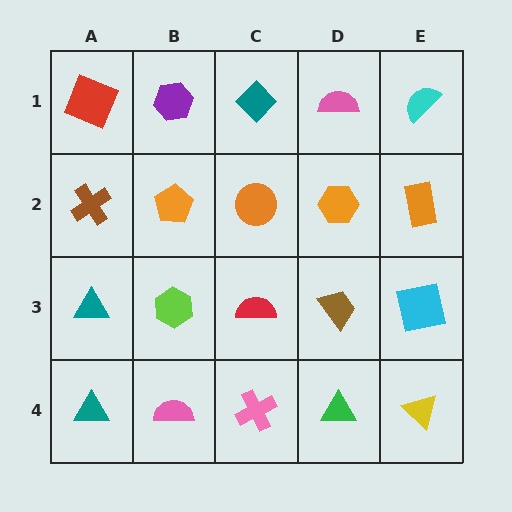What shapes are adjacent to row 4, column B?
A lime hexagon (row 3, column B), a teal triangle (row 4, column A), a pink cross (row 4, column C).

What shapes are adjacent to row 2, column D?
A pink semicircle (row 1, column D), a brown trapezoid (row 3, column D), an orange circle (row 2, column C), an orange rectangle (row 2, column E).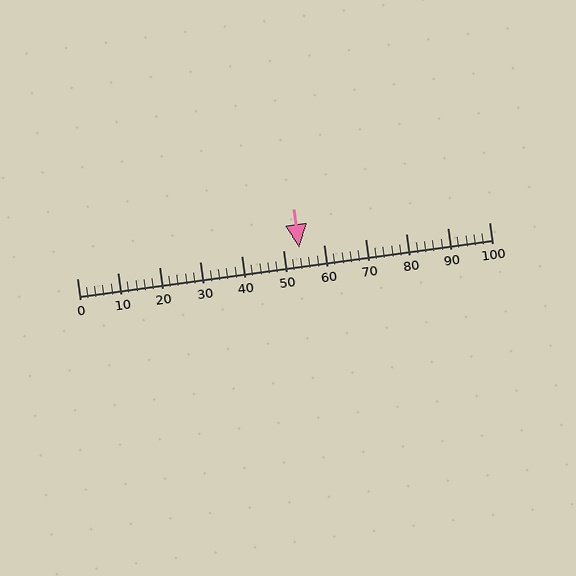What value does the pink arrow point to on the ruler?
The pink arrow points to approximately 54.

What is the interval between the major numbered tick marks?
The major tick marks are spaced 10 units apart.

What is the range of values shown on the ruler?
The ruler shows values from 0 to 100.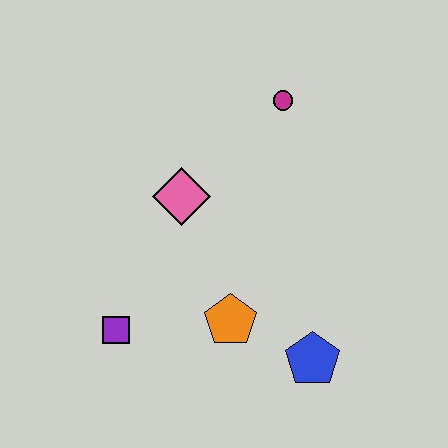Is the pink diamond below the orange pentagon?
No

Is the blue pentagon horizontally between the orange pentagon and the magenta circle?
No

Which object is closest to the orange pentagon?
The blue pentagon is closest to the orange pentagon.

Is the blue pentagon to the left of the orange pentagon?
No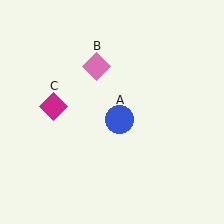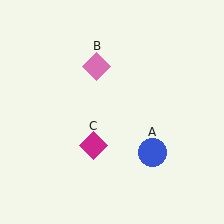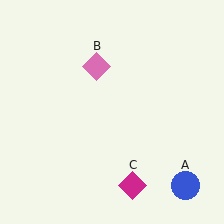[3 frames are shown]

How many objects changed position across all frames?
2 objects changed position: blue circle (object A), magenta diamond (object C).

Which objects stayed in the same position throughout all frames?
Pink diamond (object B) remained stationary.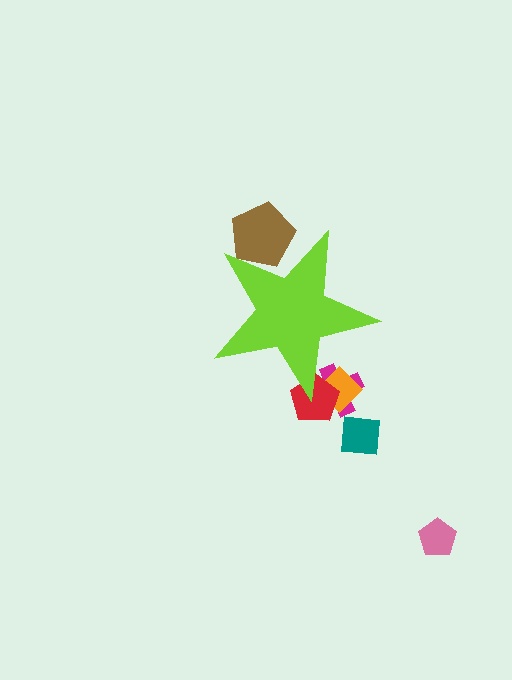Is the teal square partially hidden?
No, the teal square is fully visible.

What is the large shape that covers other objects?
A lime star.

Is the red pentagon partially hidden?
Yes, the red pentagon is partially hidden behind the lime star.